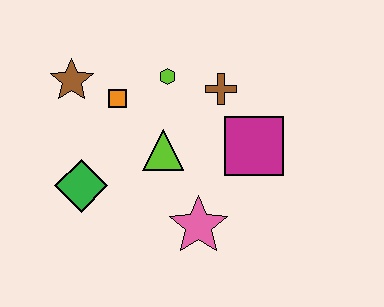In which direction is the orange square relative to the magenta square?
The orange square is to the left of the magenta square.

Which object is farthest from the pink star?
The brown star is farthest from the pink star.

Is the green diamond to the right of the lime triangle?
No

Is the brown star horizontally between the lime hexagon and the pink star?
No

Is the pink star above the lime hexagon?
No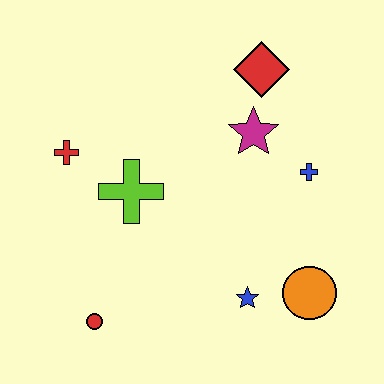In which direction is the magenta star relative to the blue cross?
The magenta star is to the left of the blue cross.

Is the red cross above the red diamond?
No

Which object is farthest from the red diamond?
The red circle is farthest from the red diamond.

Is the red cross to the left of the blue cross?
Yes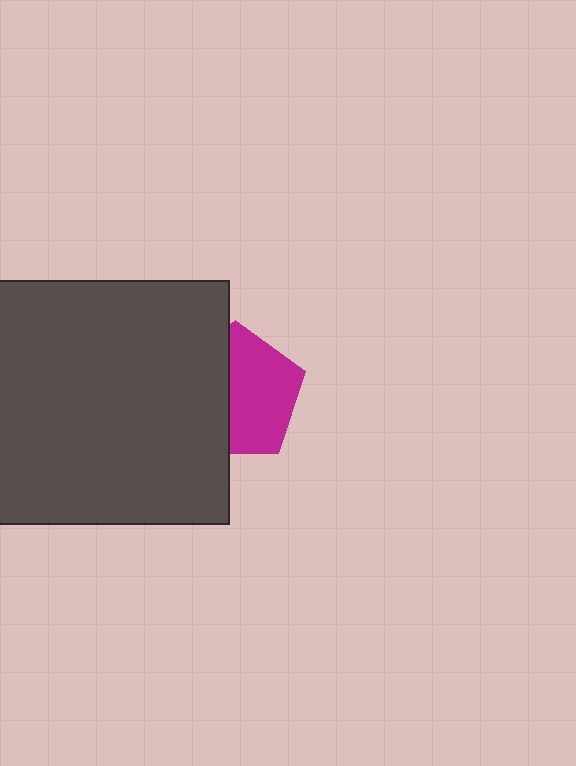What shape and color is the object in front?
The object in front is a dark gray square.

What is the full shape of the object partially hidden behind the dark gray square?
The partially hidden object is a magenta pentagon.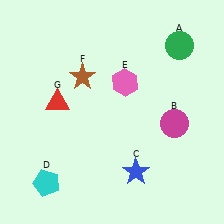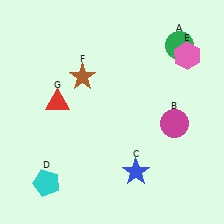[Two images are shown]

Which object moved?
The pink hexagon (E) moved right.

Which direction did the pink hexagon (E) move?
The pink hexagon (E) moved right.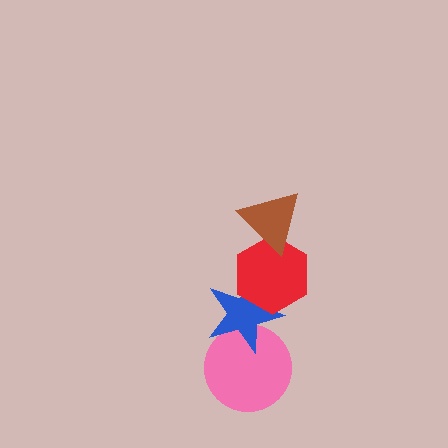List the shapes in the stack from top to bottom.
From top to bottom: the brown triangle, the red hexagon, the blue star, the pink circle.